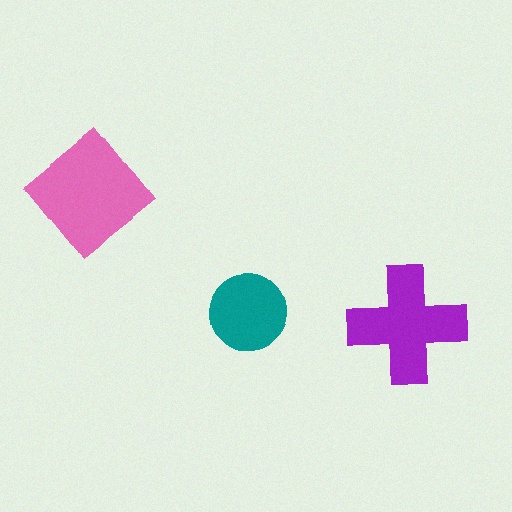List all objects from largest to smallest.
The pink diamond, the purple cross, the teal circle.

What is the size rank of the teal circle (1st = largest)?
3rd.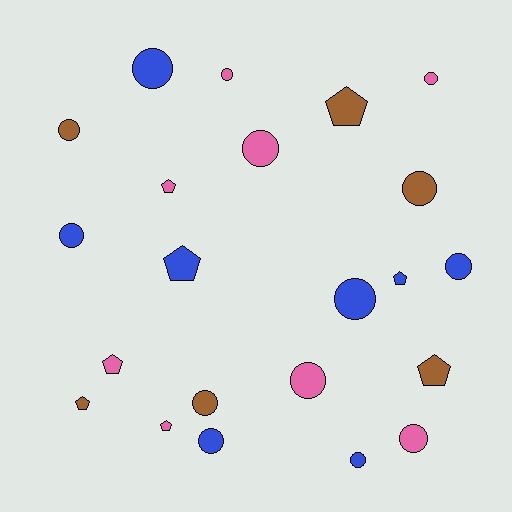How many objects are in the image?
There are 22 objects.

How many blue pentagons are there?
There are 2 blue pentagons.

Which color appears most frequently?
Pink, with 8 objects.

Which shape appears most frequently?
Circle, with 14 objects.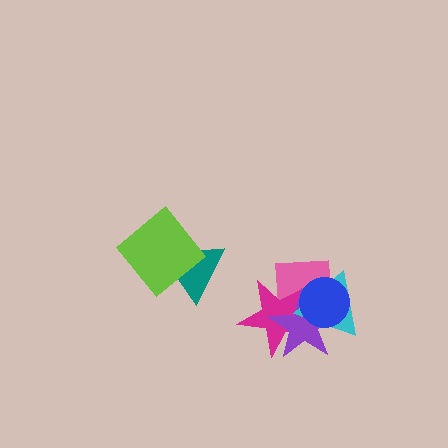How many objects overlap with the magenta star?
4 objects overlap with the magenta star.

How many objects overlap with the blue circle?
4 objects overlap with the blue circle.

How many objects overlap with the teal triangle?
1 object overlaps with the teal triangle.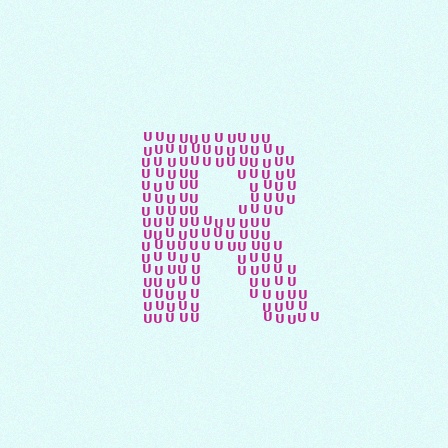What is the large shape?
The large shape is the letter R.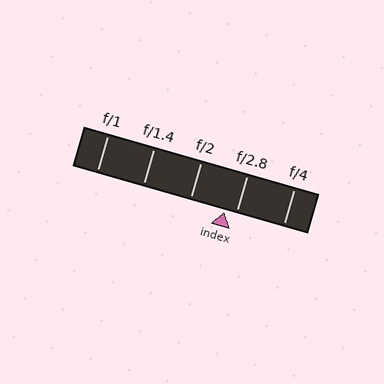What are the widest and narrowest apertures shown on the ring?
The widest aperture shown is f/1 and the narrowest is f/4.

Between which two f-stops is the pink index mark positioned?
The index mark is between f/2 and f/2.8.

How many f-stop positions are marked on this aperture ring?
There are 5 f-stop positions marked.